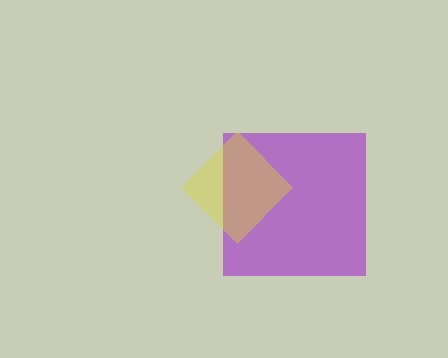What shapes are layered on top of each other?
The layered shapes are: a purple square, a yellow diamond.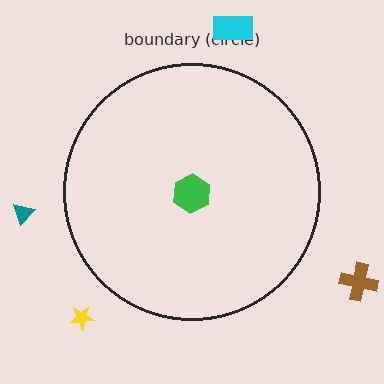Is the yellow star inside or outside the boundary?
Outside.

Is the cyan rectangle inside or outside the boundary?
Outside.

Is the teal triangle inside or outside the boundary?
Outside.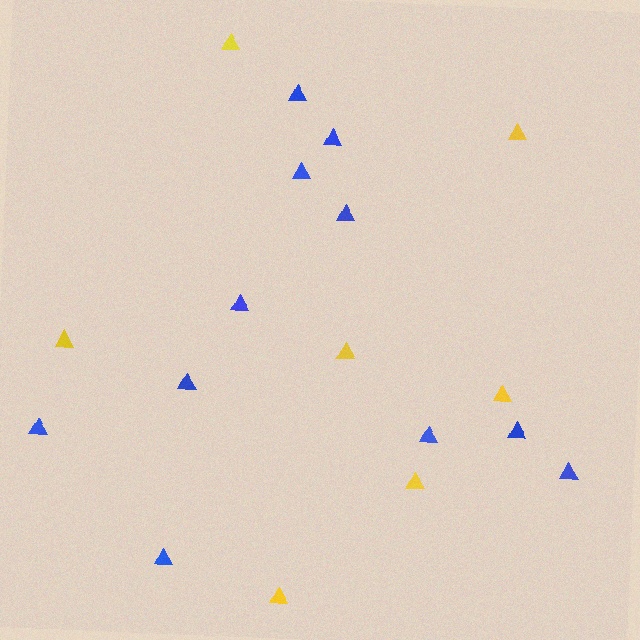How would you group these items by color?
There are 2 groups: one group of blue triangles (11) and one group of yellow triangles (7).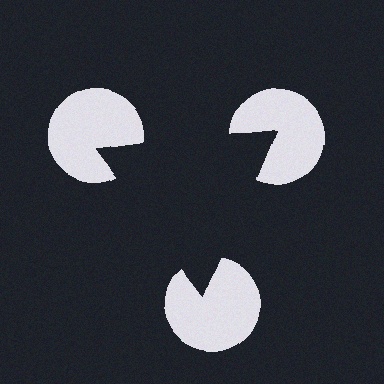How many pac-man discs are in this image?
There are 3 — one at each vertex of the illusory triangle.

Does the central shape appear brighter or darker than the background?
It typically appears slightly darker than the background, even though no actual brightness change is drawn.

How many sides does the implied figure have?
3 sides.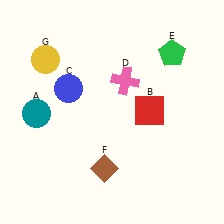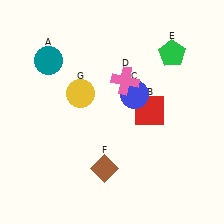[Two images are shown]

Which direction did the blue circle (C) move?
The blue circle (C) moved right.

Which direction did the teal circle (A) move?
The teal circle (A) moved up.